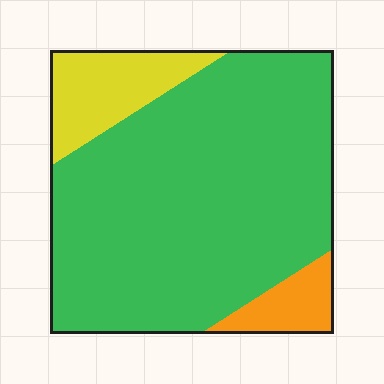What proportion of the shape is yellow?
Yellow takes up less than a sixth of the shape.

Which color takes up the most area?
Green, at roughly 80%.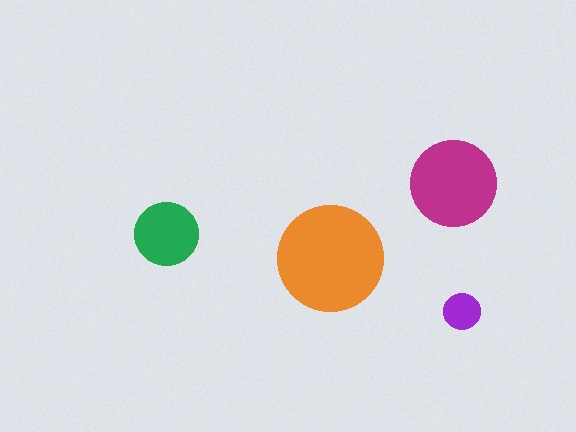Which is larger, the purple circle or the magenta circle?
The magenta one.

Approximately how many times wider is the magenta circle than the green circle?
About 1.5 times wider.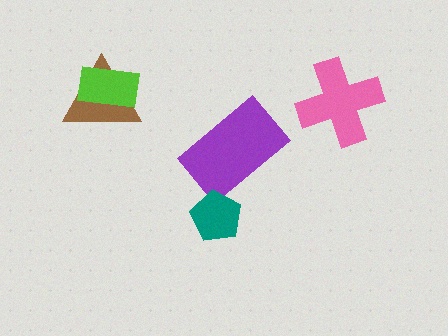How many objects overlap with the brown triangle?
1 object overlaps with the brown triangle.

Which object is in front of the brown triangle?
The lime rectangle is in front of the brown triangle.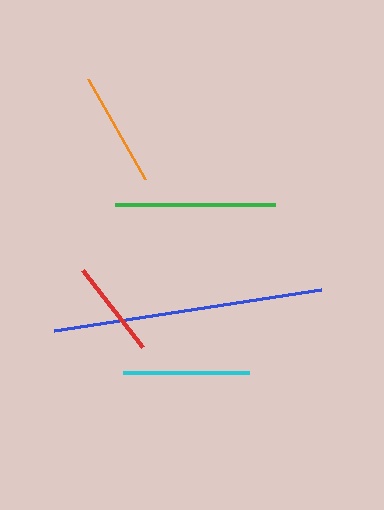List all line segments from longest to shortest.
From longest to shortest: blue, green, cyan, orange, red.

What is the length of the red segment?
The red segment is approximately 98 pixels long.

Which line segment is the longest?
The blue line is the longest at approximately 269 pixels.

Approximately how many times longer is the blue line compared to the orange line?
The blue line is approximately 2.3 times the length of the orange line.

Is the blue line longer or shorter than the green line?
The blue line is longer than the green line.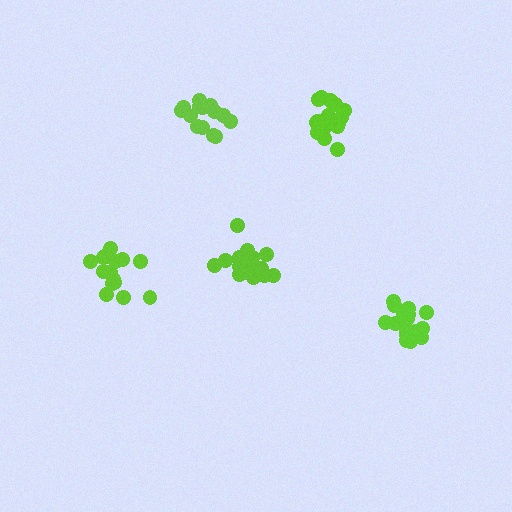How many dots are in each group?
Group 1: 17 dots, Group 2: 20 dots, Group 3: 15 dots, Group 4: 20 dots, Group 5: 15 dots (87 total).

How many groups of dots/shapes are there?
There are 5 groups.